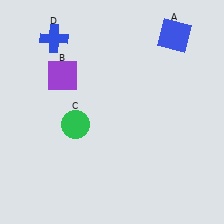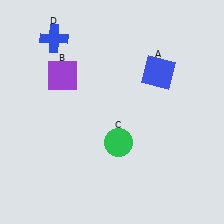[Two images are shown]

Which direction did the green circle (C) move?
The green circle (C) moved right.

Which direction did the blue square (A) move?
The blue square (A) moved down.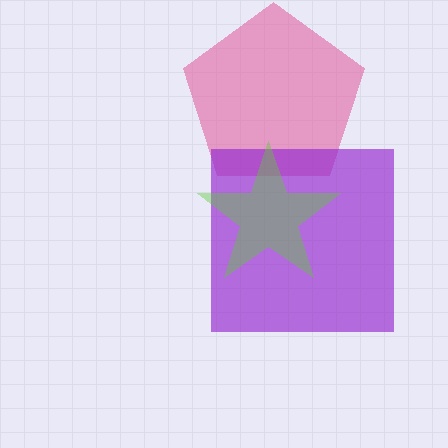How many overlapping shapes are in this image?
There are 3 overlapping shapes in the image.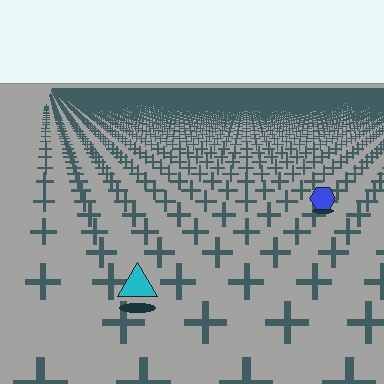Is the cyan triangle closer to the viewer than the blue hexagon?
Yes. The cyan triangle is closer — you can tell from the texture gradient: the ground texture is coarser near it.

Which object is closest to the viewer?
The cyan triangle is closest. The texture marks near it are larger and more spread out.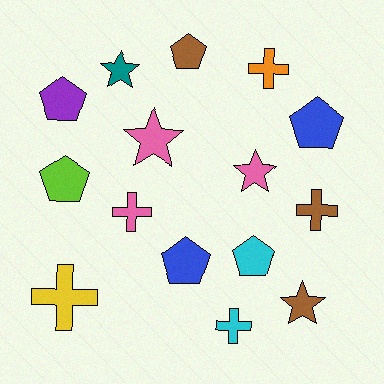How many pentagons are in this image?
There are 6 pentagons.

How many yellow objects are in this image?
There is 1 yellow object.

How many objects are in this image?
There are 15 objects.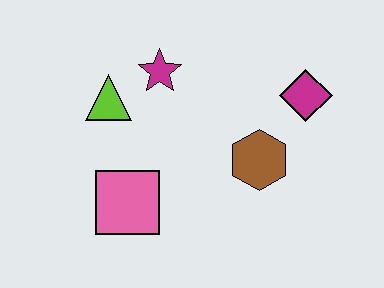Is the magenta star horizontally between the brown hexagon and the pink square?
Yes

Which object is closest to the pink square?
The lime triangle is closest to the pink square.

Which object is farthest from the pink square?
The magenta diamond is farthest from the pink square.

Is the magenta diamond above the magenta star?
No